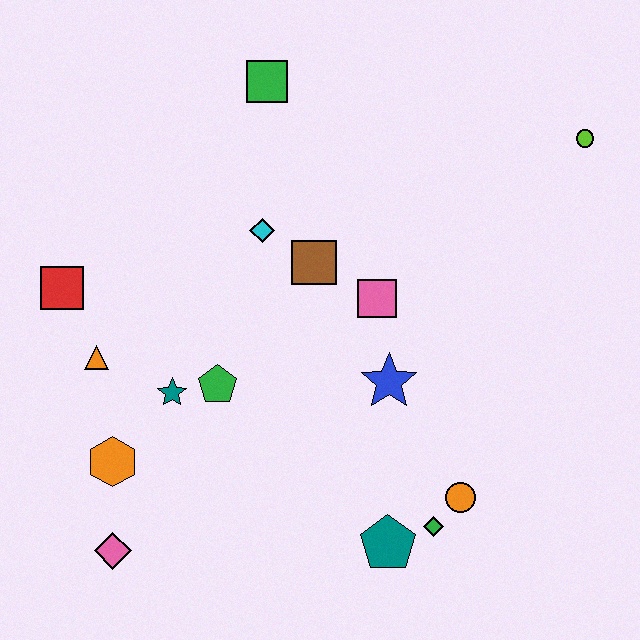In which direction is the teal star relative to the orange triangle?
The teal star is to the right of the orange triangle.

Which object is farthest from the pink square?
The pink diamond is farthest from the pink square.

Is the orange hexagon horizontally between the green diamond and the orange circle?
No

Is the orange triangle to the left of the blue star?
Yes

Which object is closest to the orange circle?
The green diamond is closest to the orange circle.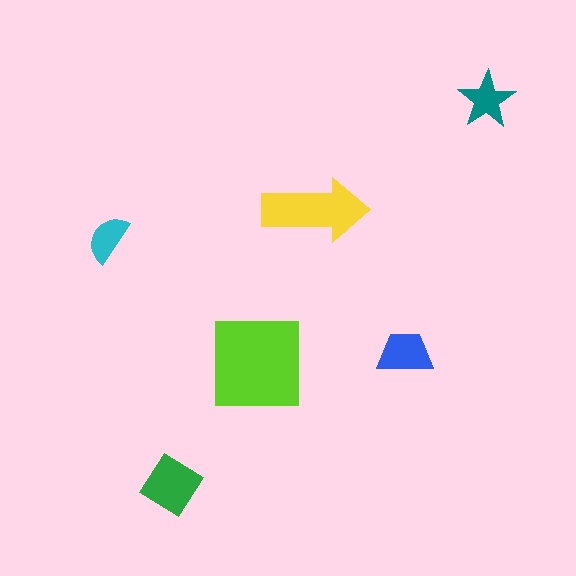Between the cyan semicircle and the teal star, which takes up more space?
The teal star.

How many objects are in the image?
There are 6 objects in the image.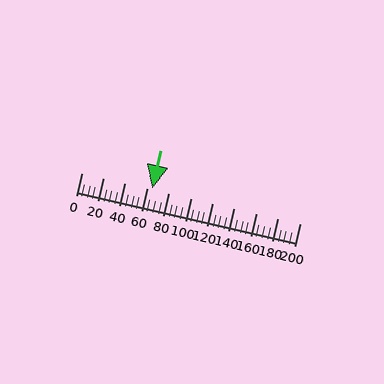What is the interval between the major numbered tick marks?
The major tick marks are spaced 20 units apart.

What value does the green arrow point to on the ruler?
The green arrow points to approximately 65.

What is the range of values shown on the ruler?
The ruler shows values from 0 to 200.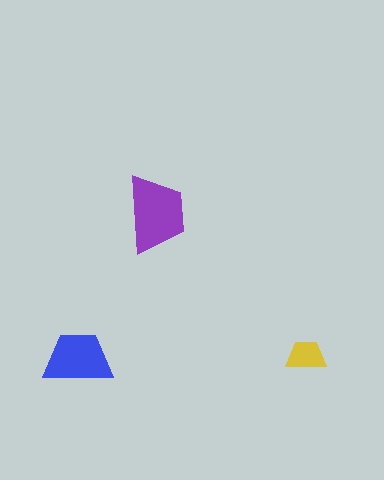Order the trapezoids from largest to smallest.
the purple one, the blue one, the yellow one.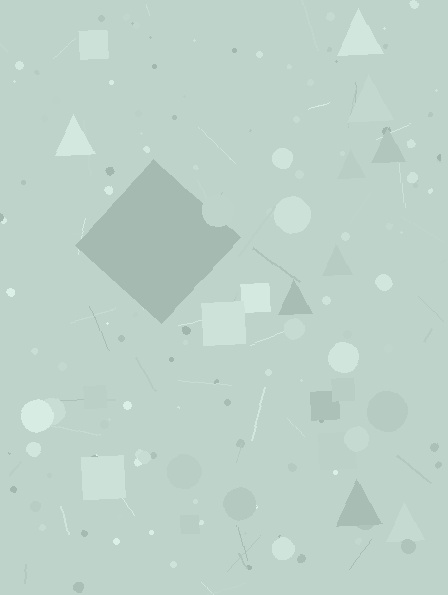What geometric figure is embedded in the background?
A diamond is embedded in the background.